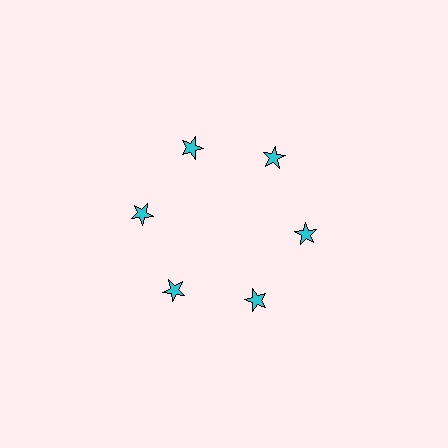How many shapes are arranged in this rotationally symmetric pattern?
There are 6 shapes, arranged in 6 groups of 1.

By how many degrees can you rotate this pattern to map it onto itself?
The pattern maps onto itself every 60 degrees of rotation.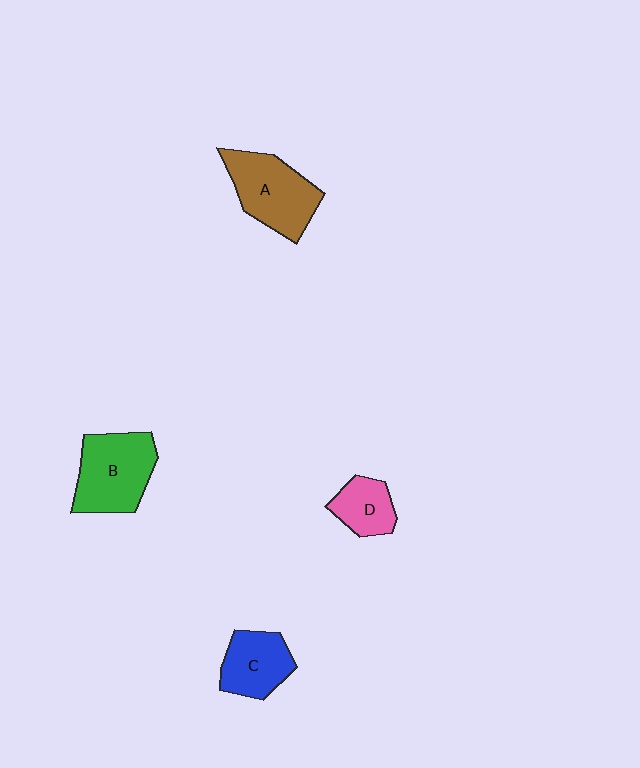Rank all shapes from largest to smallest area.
From largest to smallest: B (green), A (brown), C (blue), D (pink).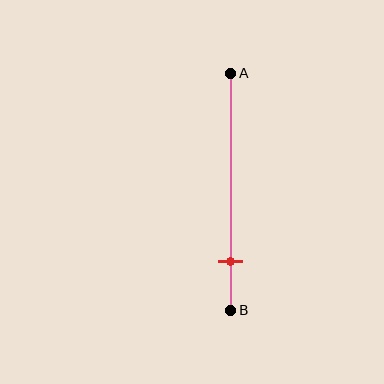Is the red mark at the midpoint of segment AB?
No, the mark is at about 80% from A, not at the 50% midpoint.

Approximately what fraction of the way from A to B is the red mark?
The red mark is approximately 80% of the way from A to B.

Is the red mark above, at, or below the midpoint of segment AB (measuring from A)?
The red mark is below the midpoint of segment AB.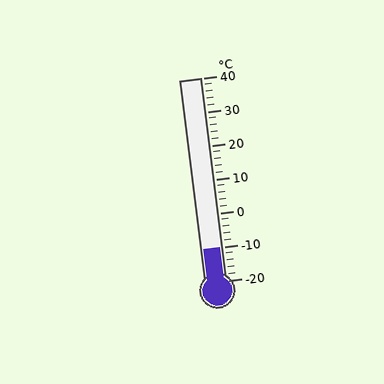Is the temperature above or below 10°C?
The temperature is below 10°C.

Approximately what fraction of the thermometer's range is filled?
The thermometer is filled to approximately 15% of its range.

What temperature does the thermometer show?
The thermometer shows approximately -10°C.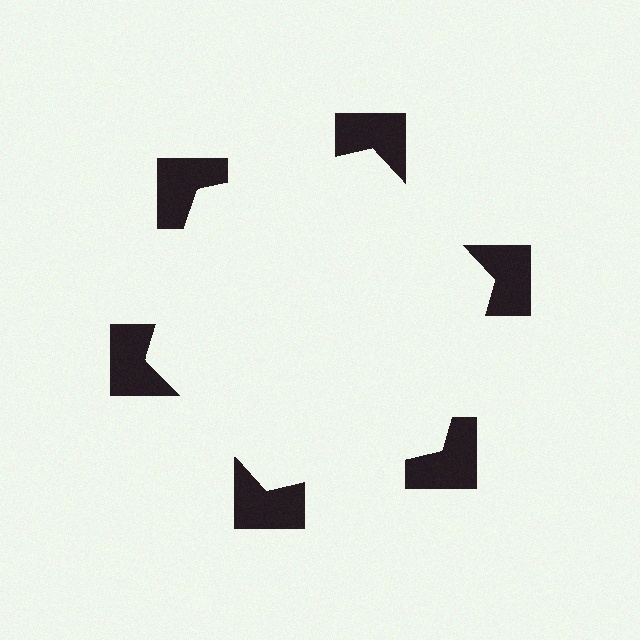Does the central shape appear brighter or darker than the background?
It typically appears slightly brighter than the background, even though no actual brightness change is drawn.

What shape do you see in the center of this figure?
An illusory hexagon — its edges are inferred from the aligned wedge cuts in the notched squares, not physically drawn.